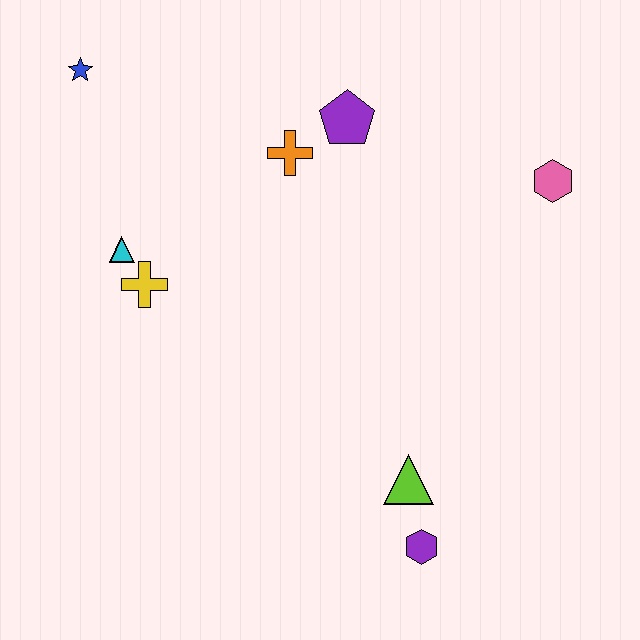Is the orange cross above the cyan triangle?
Yes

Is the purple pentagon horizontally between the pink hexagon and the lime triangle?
No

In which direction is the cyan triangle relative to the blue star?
The cyan triangle is below the blue star.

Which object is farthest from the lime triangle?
The blue star is farthest from the lime triangle.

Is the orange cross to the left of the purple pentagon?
Yes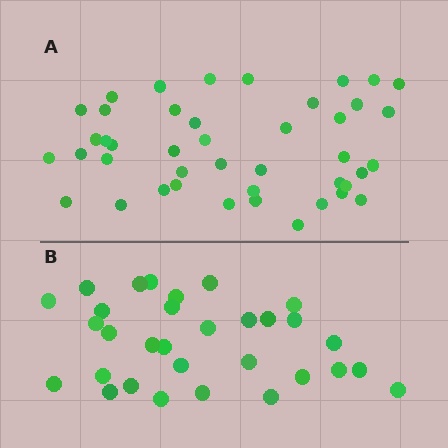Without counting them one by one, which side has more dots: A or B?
Region A (the top region) has more dots.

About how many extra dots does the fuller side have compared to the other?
Region A has roughly 12 or so more dots than region B.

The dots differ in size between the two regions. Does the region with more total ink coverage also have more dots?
No. Region B has more total ink coverage because its dots are larger, but region A actually contains more individual dots. Total area can be misleading — the number of items is what matters here.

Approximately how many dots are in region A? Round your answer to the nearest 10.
About 40 dots. (The exact count is 43, which rounds to 40.)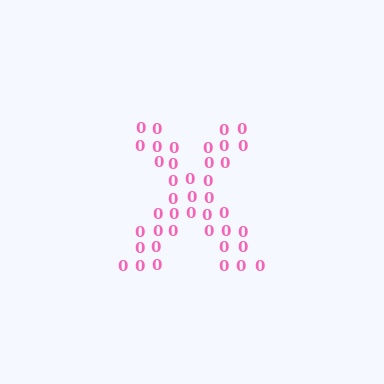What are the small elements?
The small elements are digit 0's.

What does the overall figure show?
The overall figure shows the letter X.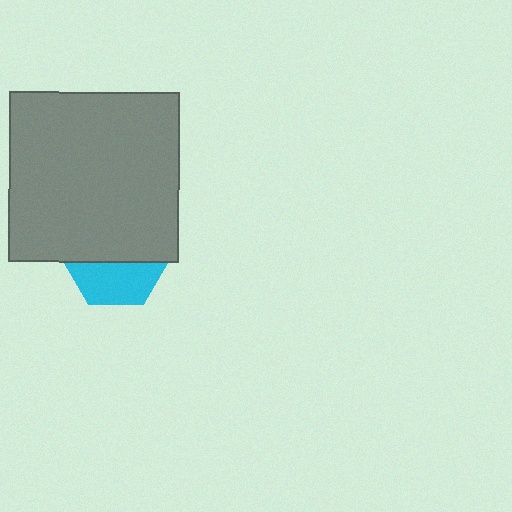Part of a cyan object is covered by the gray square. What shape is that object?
It is a hexagon.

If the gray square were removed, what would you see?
You would see the complete cyan hexagon.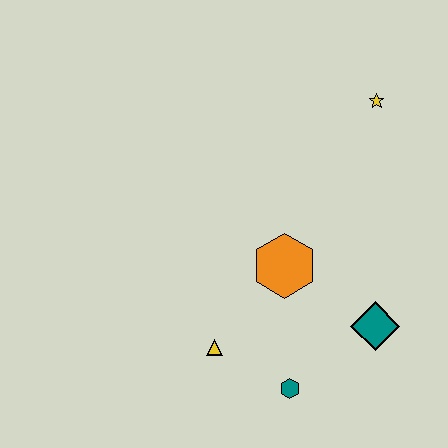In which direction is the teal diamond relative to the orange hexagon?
The teal diamond is to the right of the orange hexagon.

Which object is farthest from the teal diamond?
The yellow star is farthest from the teal diamond.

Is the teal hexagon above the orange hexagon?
No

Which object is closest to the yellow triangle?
The teal hexagon is closest to the yellow triangle.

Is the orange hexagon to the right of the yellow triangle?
Yes